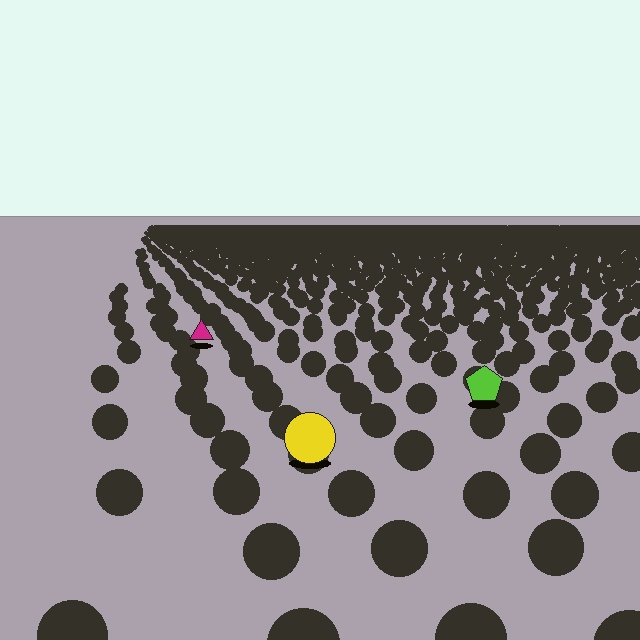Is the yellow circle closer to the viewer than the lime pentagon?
Yes. The yellow circle is closer — you can tell from the texture gradient: the ground texture is coarser near it.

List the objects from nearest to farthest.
From nearest to farthest: the yellow circle, the lime pentagon, the magenta triangle.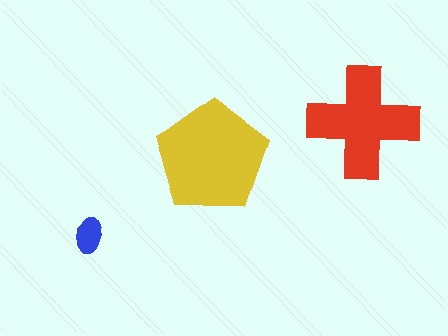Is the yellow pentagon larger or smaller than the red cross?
Larger.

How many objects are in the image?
There are 3 objects in the image.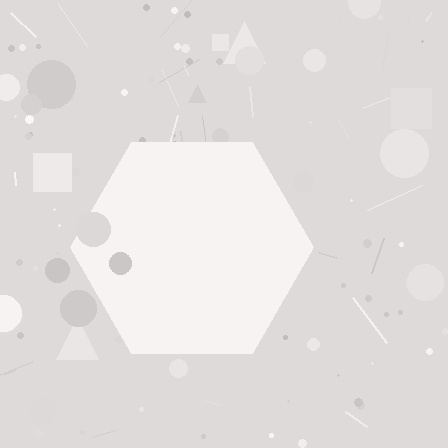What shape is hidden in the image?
A hexagon is hidden in the image.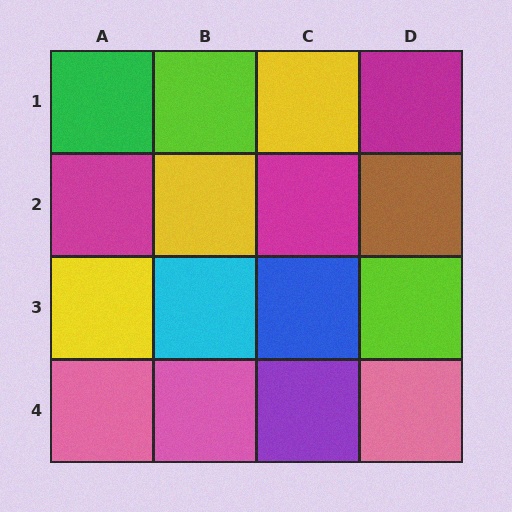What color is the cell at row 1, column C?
Yellow.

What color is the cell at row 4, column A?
Pink.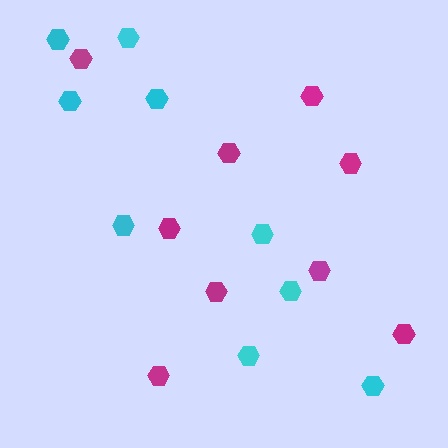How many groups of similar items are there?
There are 2 groups: one group of magenta hexagons (9) and one group of cyan hexagons (9).